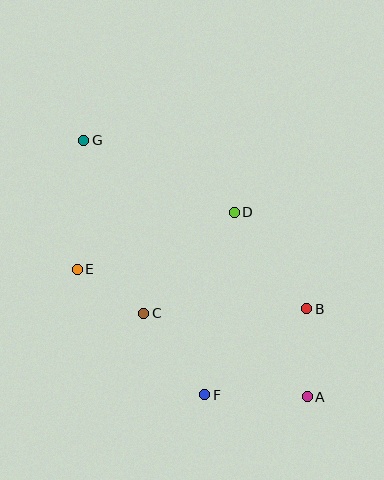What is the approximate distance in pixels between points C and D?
The distance between C and D is approximately 136 pixels.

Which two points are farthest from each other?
Points A and G are farthest from each other.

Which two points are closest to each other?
Points C and E are closest to each other.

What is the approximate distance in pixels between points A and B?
The distance between A and B is approximately 88 pixels.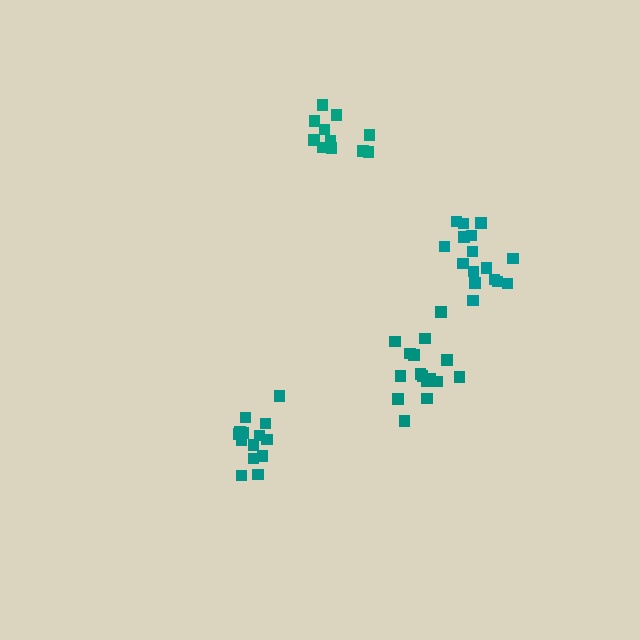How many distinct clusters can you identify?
There are 4 distinct clusters.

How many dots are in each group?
Group 1: 14 dots, Group 2: 11 dots, Group 3: 16 dots, Group 4: 16 dots (57 total).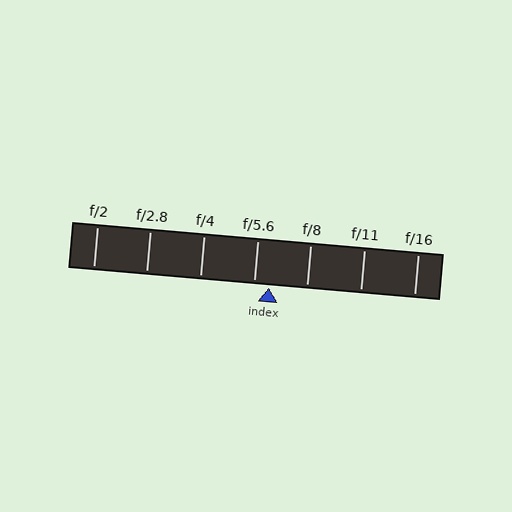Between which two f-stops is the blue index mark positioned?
The index mark is between f/5.6 and f/8.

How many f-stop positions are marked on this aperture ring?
There are 7 f-stop positions marked.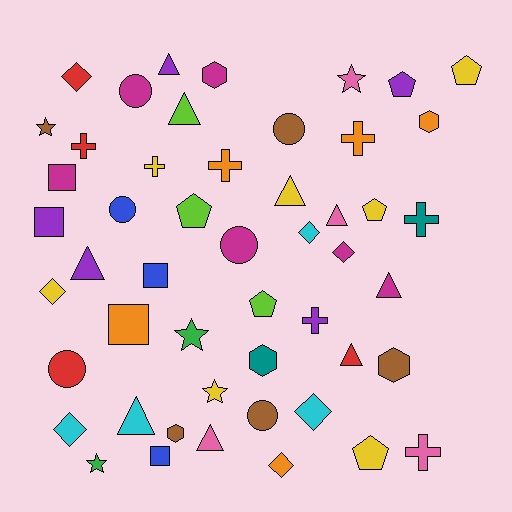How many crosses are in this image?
There are 7 crosses.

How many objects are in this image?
There are 50 objects.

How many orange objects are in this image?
There are 5 orange objects.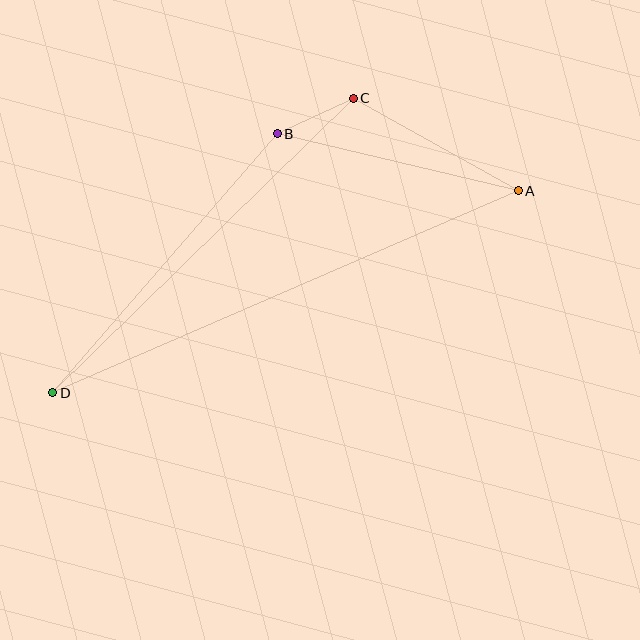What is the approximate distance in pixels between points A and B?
The distance between A and B is approximately 248 pixels.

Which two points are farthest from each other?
Points A and D are farthest from each other.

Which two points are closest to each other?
Points B and C are closest to each other.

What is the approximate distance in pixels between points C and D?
The distance between C and D is approximately 421 pixels.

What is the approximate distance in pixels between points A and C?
The distance between A and C is approximately 189 pixels.